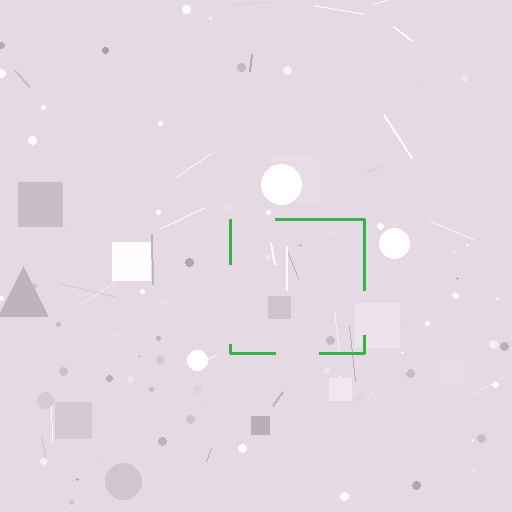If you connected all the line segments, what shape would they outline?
They would outline a square.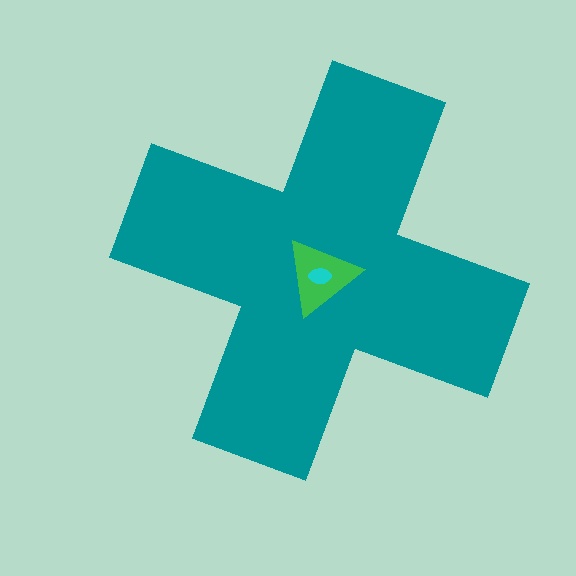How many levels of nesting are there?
3.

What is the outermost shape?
The teal cross.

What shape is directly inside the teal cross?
The green triangle.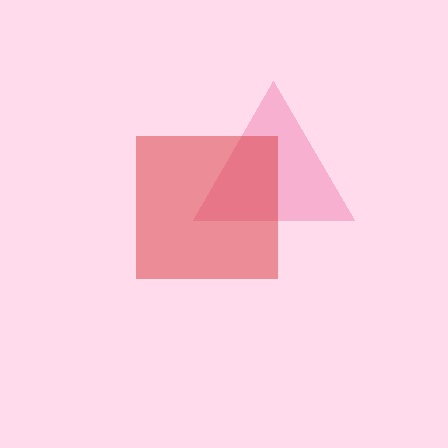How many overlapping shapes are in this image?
There are 2 overlapping shapes in the image.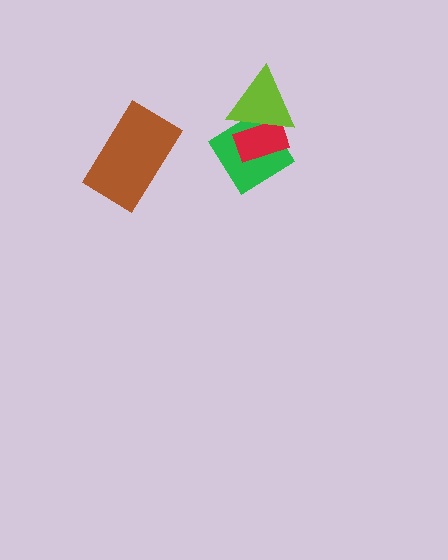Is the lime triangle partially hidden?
No, no other shape covers it.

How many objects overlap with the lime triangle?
2 objects overlap with the lime triangle.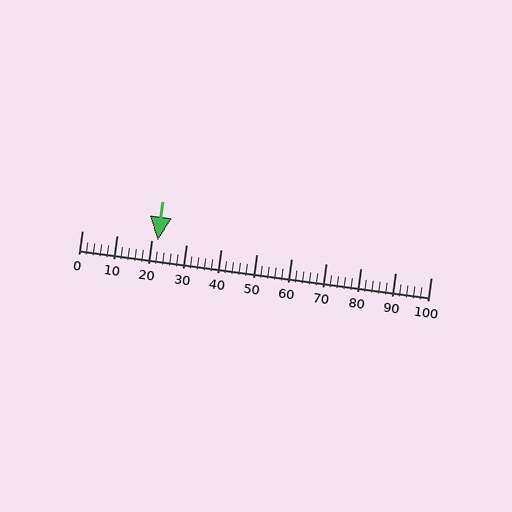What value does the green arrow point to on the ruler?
The green arrow points to approximately 22.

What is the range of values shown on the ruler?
The ruler shows values from 0 to 100.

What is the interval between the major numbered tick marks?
The major tick marks are spaced 10 units apart.